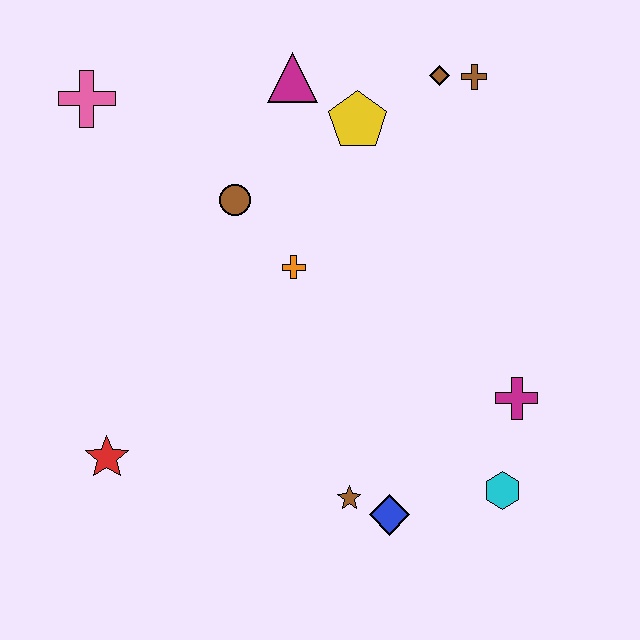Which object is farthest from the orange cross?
The cyan hexagon is farthest from the orange cross.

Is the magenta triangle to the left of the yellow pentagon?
Yes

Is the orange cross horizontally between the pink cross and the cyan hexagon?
Yes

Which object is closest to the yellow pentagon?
The magenta triangle is closest to the yellow pentagon.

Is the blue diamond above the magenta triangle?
No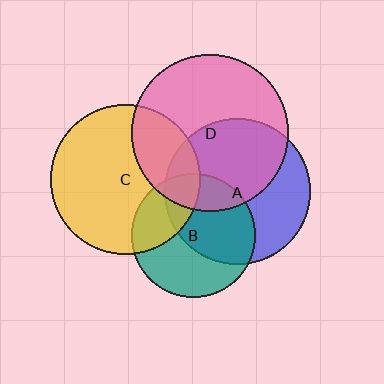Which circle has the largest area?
Circle D (pink).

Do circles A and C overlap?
Yes.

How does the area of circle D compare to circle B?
Approximately 1.6 times.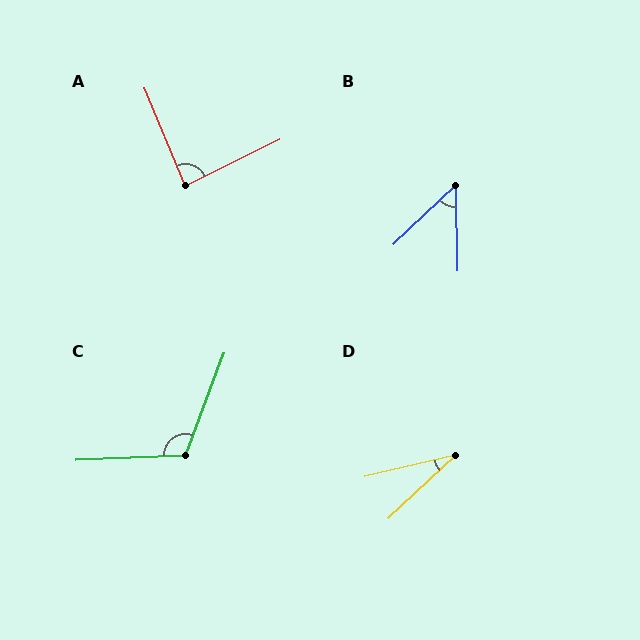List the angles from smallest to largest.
D (30°), B (47°), A (86°), C (113°).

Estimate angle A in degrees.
Approximately 86 degrees.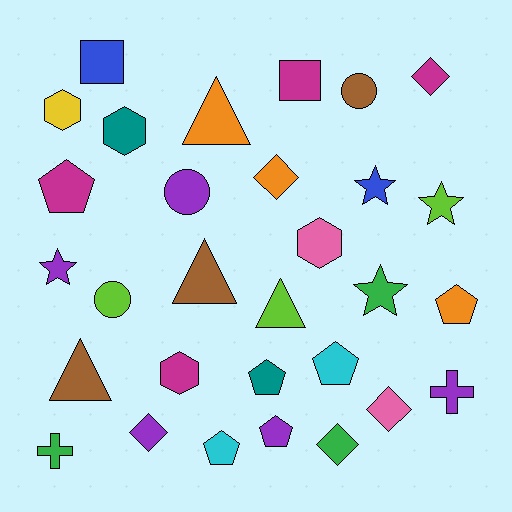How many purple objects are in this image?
There are 5 purple objects.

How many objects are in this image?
There are 30 objects.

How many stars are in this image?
There are 4 stars.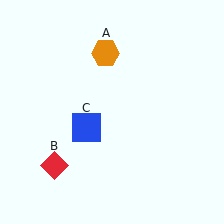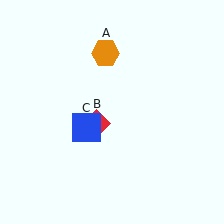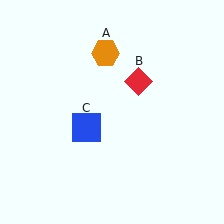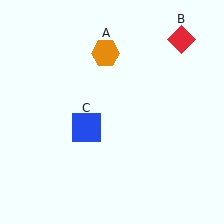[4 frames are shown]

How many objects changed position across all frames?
1 object changed position: red diamond (object B).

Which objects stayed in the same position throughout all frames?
Orange hexagon (object A) and blue square (object C) remained stationary.